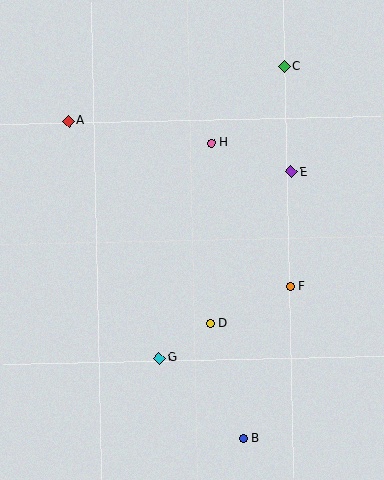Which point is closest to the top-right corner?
Point C is closest to the top-right corner.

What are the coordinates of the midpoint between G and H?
The midpoint between G and H is at (185, 250).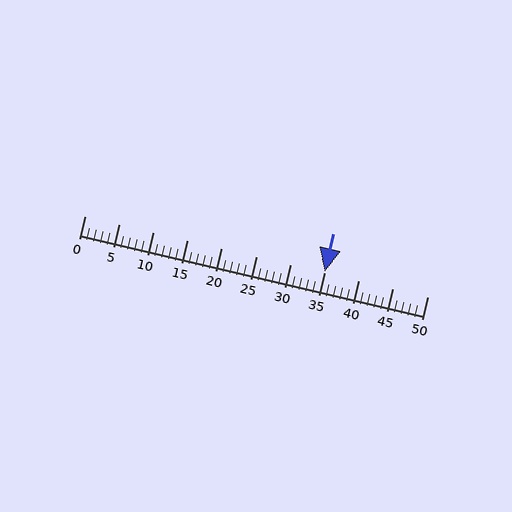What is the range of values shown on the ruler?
The ruler shows values from 0 to 50.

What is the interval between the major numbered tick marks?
The major tick marks are spaced 5 units apart.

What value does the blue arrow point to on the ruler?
The blue arrow points to approximately 35.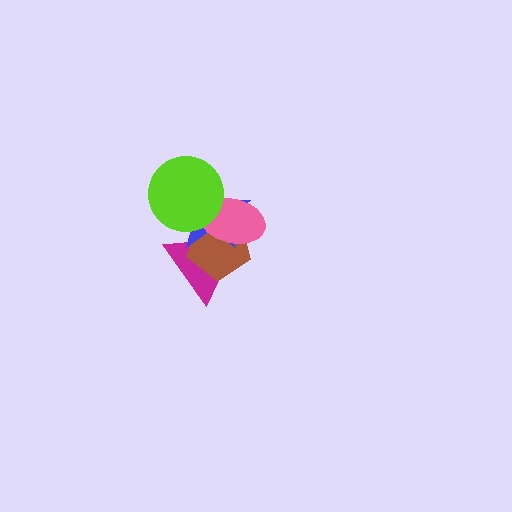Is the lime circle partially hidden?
No, no other shape covers it.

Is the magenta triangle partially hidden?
Yes, it is partially covered by another shape.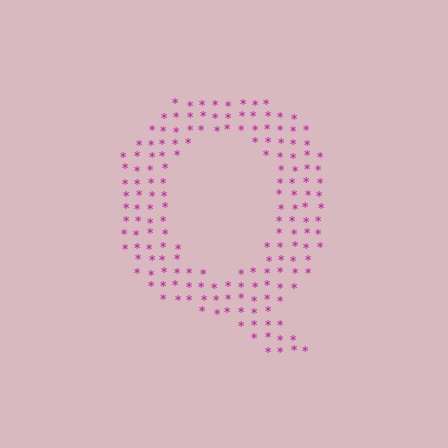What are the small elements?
The small elements are asterisks.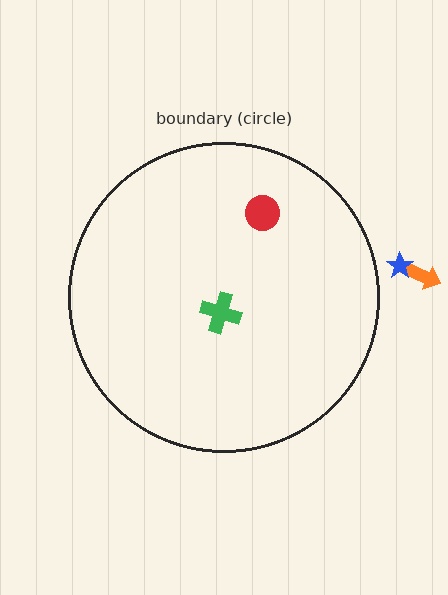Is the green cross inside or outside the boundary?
Inside.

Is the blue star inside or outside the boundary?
Outside.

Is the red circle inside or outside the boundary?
Inside.